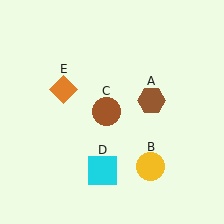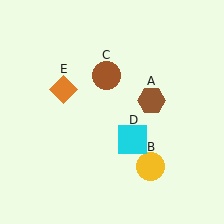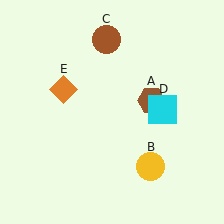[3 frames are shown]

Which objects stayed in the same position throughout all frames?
Brown hexagon (object A) and yellow circle (object B) and orange diamond (object E) remained stationary.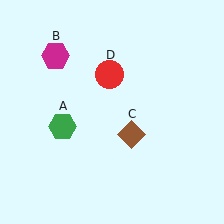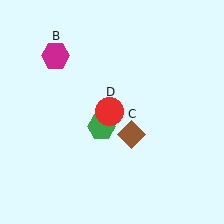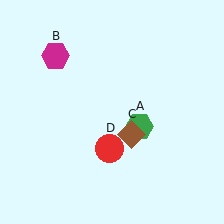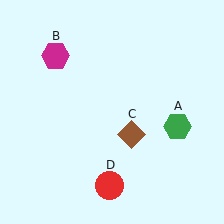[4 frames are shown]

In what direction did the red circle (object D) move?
The red circle (object D) moved down.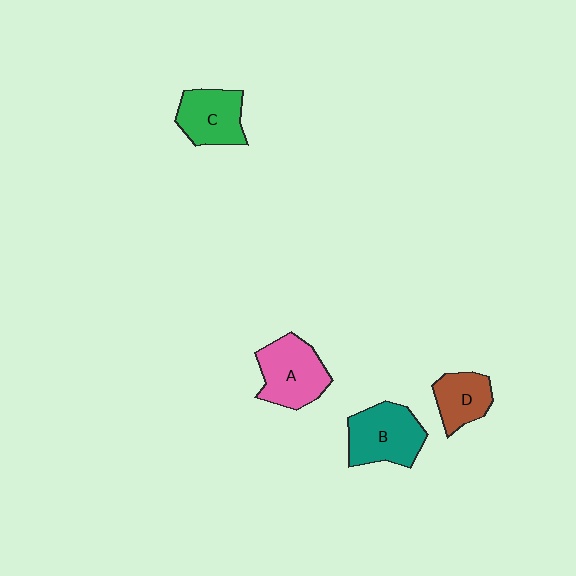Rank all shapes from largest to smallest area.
From largest to smallest: B (teal), A (pink), C (green), D (brown).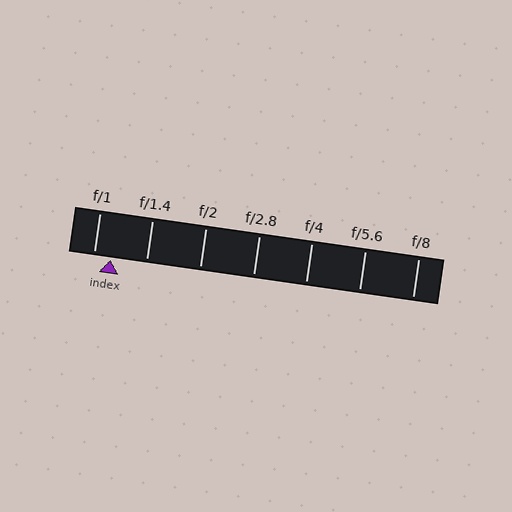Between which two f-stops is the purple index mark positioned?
The index mark is between f/1 and f/1.4.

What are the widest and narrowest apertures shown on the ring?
The widest aperture shown is f/1 and the narrowest is f/8.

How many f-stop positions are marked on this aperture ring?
There are 7 f-stop positions marked.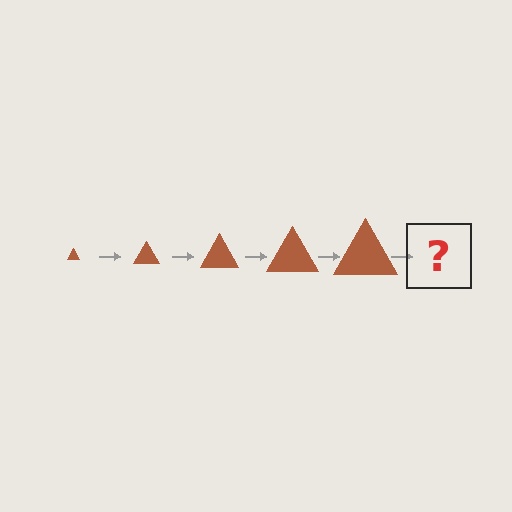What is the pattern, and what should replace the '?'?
The pattern is that the triangle gets progressively larger each step. The '?' should be a brown triangle, larger than the previous one.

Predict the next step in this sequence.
The next step is a brown triangle, larger than the previous one.